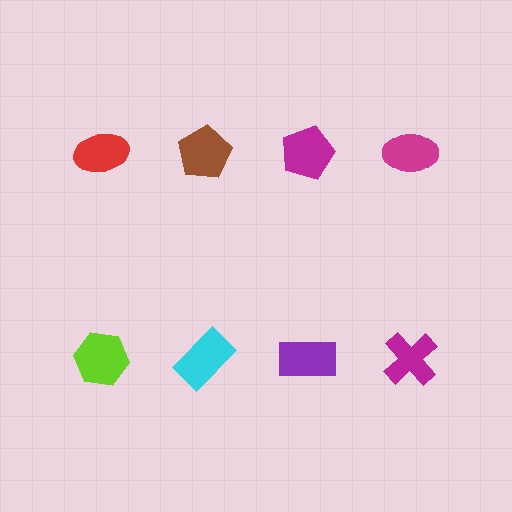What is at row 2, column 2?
A cyan rectangle.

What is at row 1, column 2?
A brown pentagon.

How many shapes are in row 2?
4 shapes.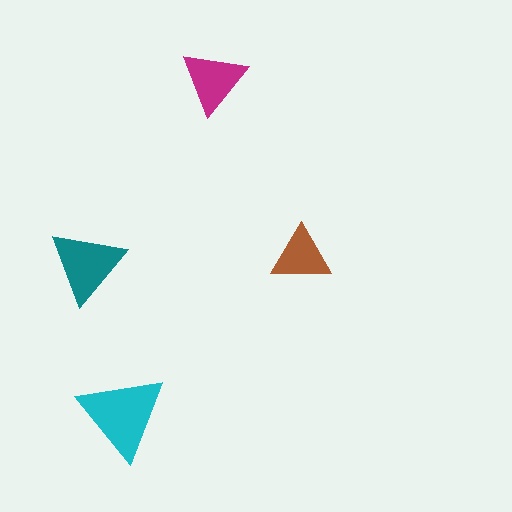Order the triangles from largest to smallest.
the cyan one, the teal one, the magenta one, the brown one.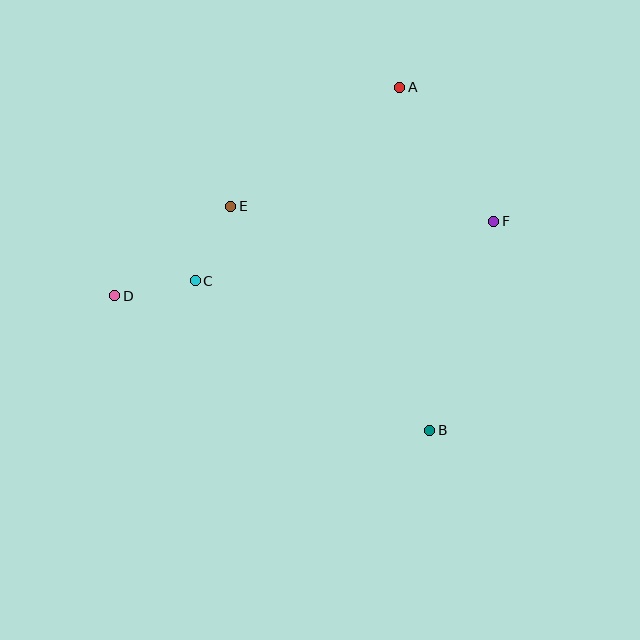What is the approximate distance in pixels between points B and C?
The distance between B and C is approximately 278 pixels.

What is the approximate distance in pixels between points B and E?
The distance between B and E is approximately 300 pixels.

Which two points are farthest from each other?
Points D and F are farthest from each other.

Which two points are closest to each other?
Points C and D are closest to each other.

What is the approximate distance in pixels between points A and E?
The distance between A and E is approximately 207 pixels.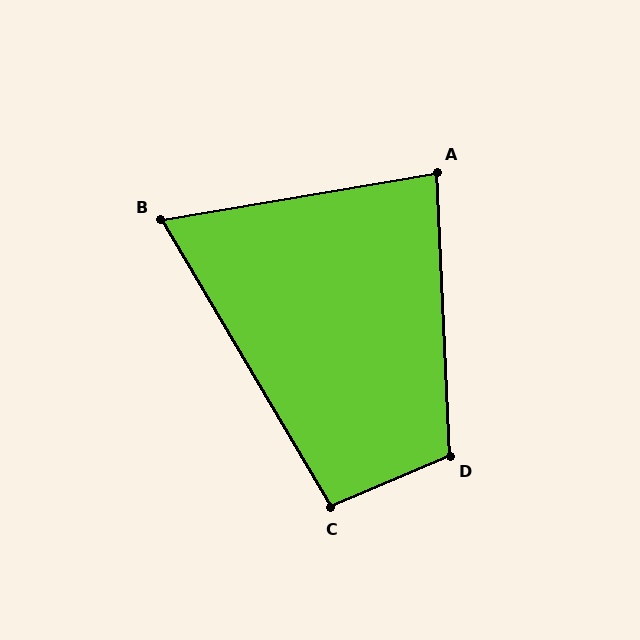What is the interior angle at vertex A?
Approximately 83 degrees (acute).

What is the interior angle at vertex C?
Approximately 97 degrees (obtuse).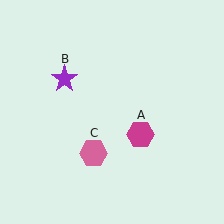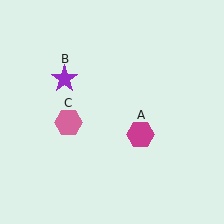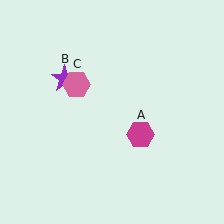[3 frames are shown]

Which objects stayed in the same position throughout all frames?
Magenta hexagon (object A) and purple star (object B) remained stationary.